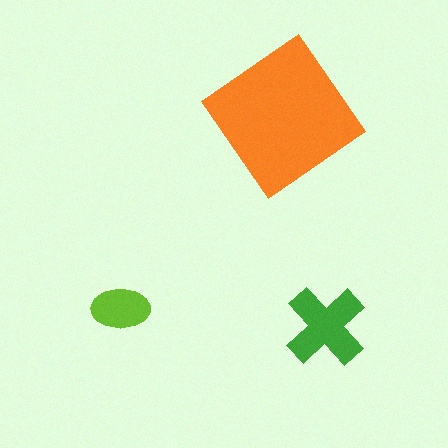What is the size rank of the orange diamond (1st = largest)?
1st.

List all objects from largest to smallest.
The orange diamond, the green cross, the lime ellipse.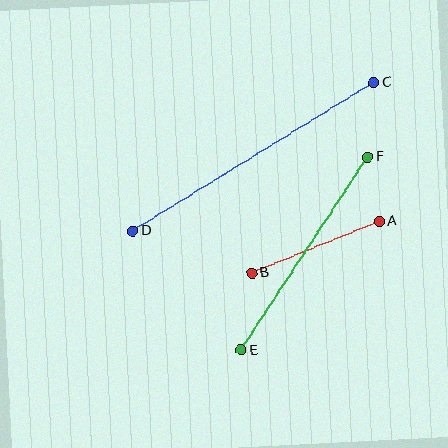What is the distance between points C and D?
The distance is approximately 283 pixels.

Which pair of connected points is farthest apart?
Points C and D are farthest apart.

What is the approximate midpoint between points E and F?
The midpoint is at approximately (304, 253) pixels.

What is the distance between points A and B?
The distance is approximately 138 pixels.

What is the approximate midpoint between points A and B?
The midpoint is at approximately (315, 247) pixels.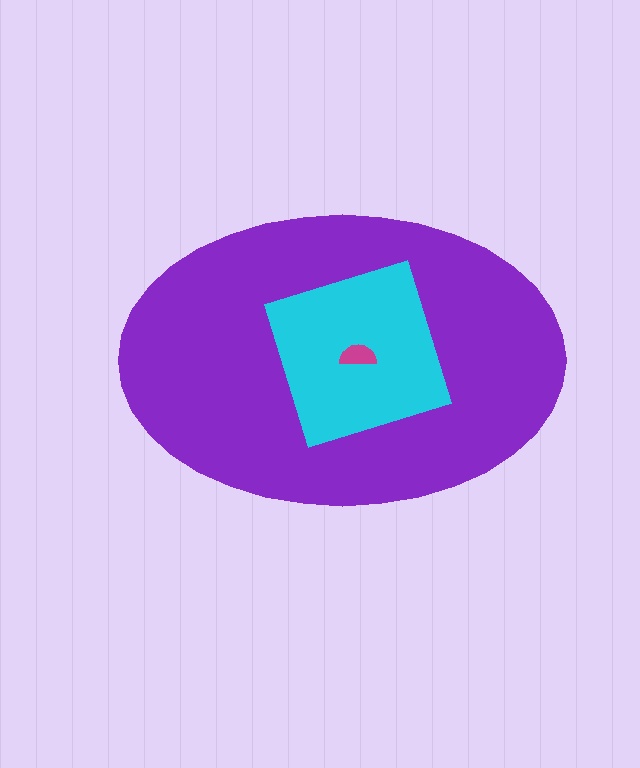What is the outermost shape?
The purple ellipse.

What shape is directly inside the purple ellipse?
The cyan square.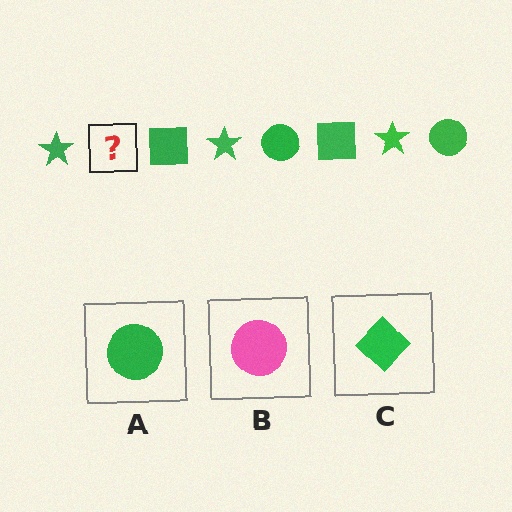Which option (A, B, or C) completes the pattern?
A.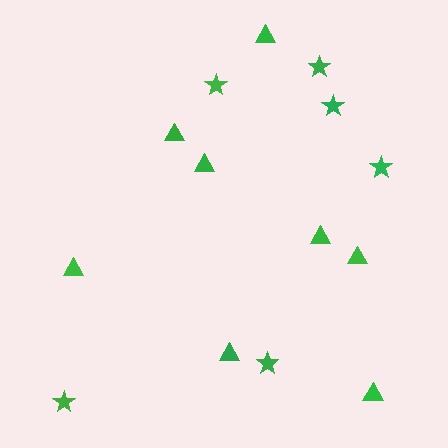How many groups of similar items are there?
There are 2 groups: one group of stars (6) and one group of triangles (8).